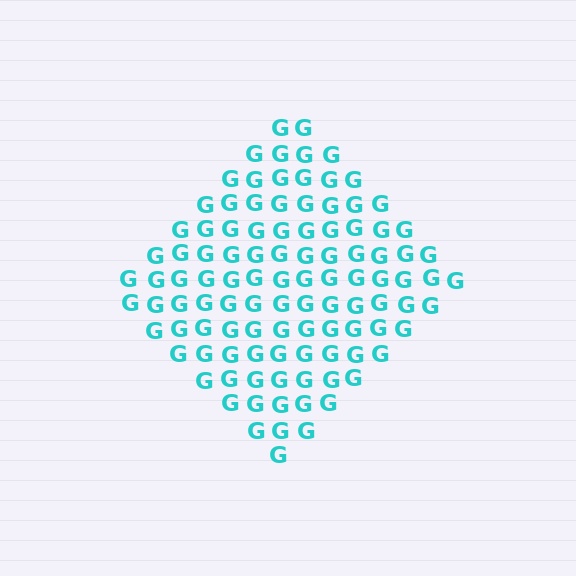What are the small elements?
The small elements are letter G's.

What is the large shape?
The large shape is a diamond.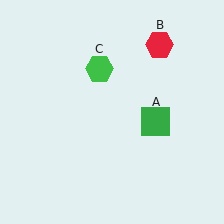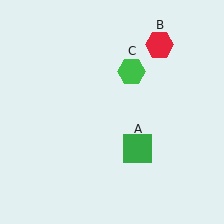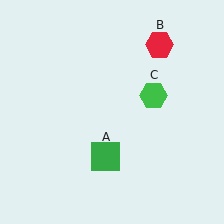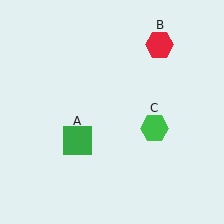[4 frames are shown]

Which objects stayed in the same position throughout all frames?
Red hexagon (object B) remained stationary.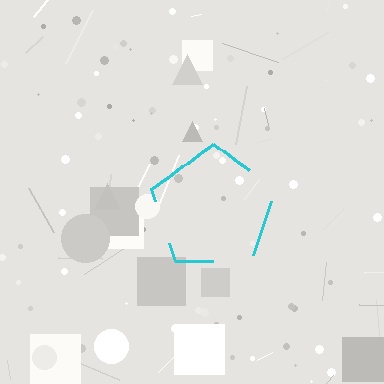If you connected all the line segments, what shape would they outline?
They would outline a pentagon.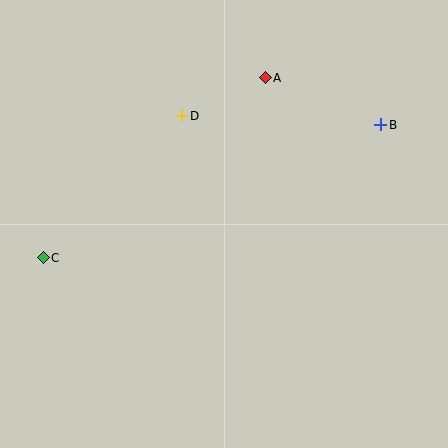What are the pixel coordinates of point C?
Point C is at (43, 258).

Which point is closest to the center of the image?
Point D at (182, 116) is closest to the center.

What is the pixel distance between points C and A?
The distance between C and A is 286 pixels.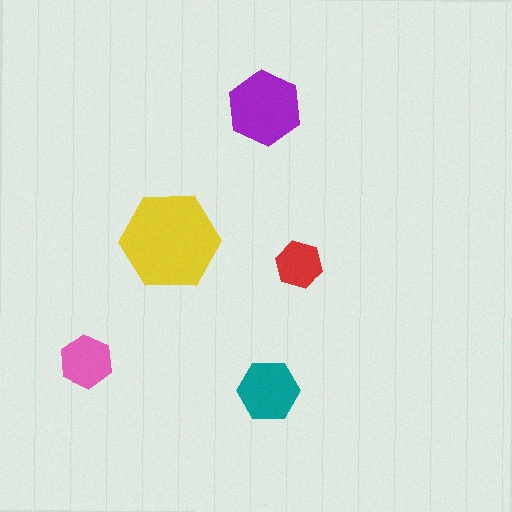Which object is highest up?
The purple hexagon is topmost.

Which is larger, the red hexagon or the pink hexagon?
The pink one.